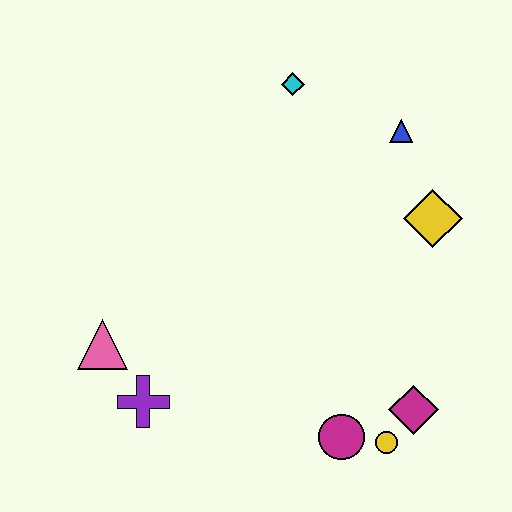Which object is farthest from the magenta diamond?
The cyan diamond is farthest from the magenta diamond.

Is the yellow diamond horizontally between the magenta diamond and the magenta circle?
No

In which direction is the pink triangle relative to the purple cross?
The pink triangle is above the purple cross.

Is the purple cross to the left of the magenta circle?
Yes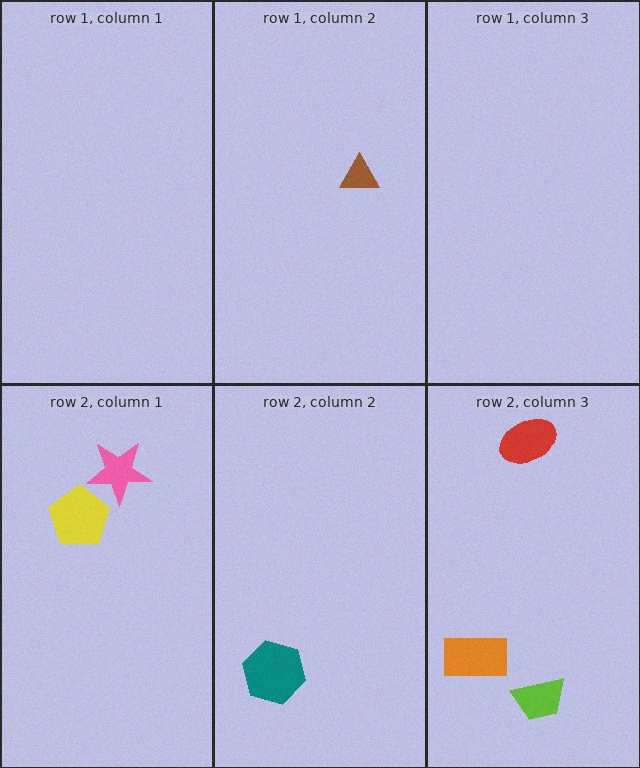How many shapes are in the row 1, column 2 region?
1.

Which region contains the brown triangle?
The row 1, column 2 region.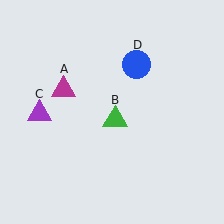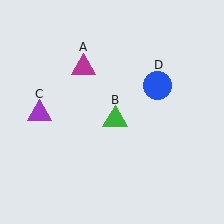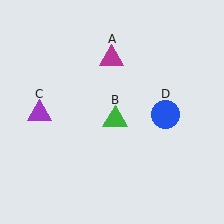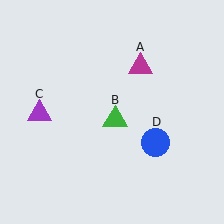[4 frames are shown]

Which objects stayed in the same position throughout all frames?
Green triangle (object B) and purple triangle (object C) remained stationary.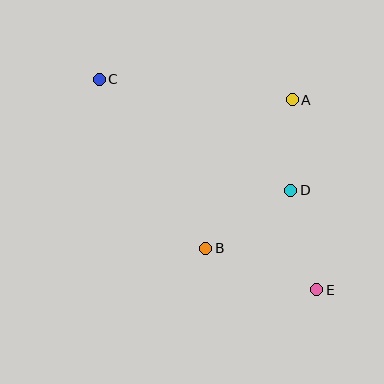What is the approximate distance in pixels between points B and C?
The distance between B and C is approximately 199 pixels.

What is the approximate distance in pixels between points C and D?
The distance between C and D is approximately 221 pixels.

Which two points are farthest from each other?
Points C and E are farthest from each other.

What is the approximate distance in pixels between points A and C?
The distance between A and C is approximately 194 pixels.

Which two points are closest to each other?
Points A and D are closest to each other.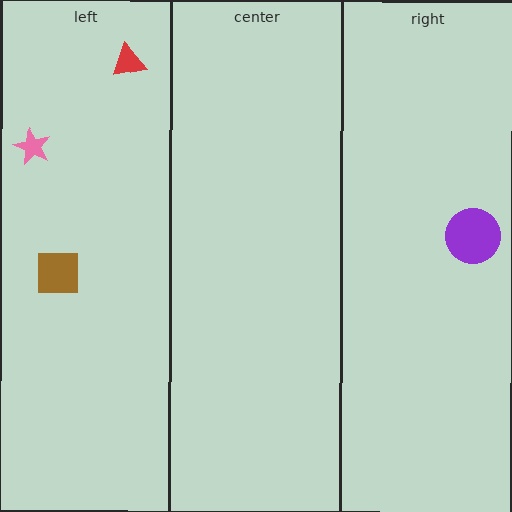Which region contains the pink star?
The left region.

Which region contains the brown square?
The left region.